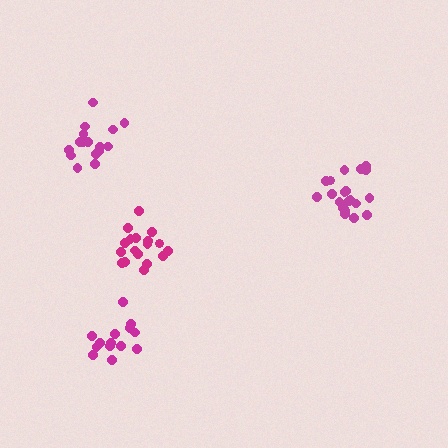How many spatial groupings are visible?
There are 4 spatial groupings.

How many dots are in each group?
Group 1: 14 dots, Group 2: 18 dots, Group 3: 16 dots, Group 4: 20 dots (68 total).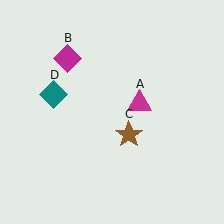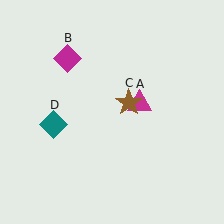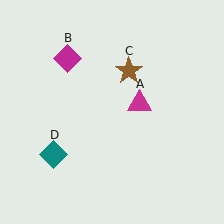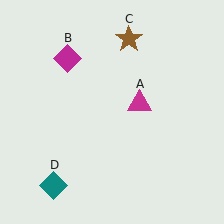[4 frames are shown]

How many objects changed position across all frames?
2 objects changed position: brown star (object C), teal diamond (object D).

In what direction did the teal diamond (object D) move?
The teal diamond (object D) moved down.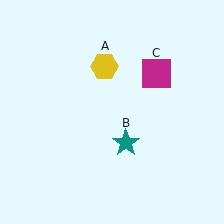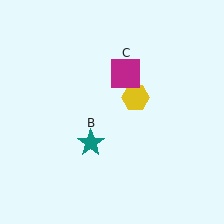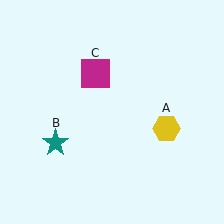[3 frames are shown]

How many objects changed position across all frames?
3 objects changed position: yellow hexagon (object A), teal star (object B), magenta square (object C).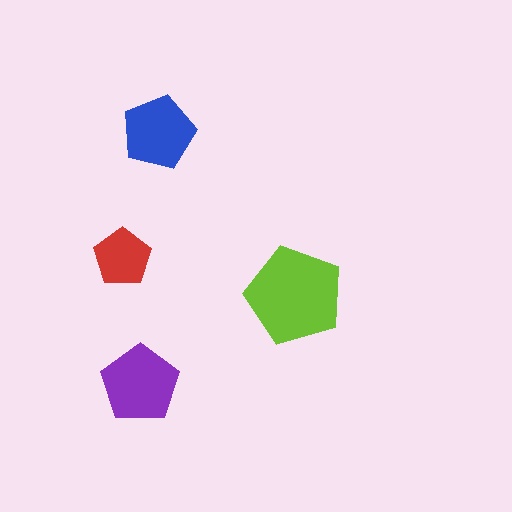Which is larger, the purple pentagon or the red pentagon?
The purple one.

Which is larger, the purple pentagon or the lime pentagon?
The lime one.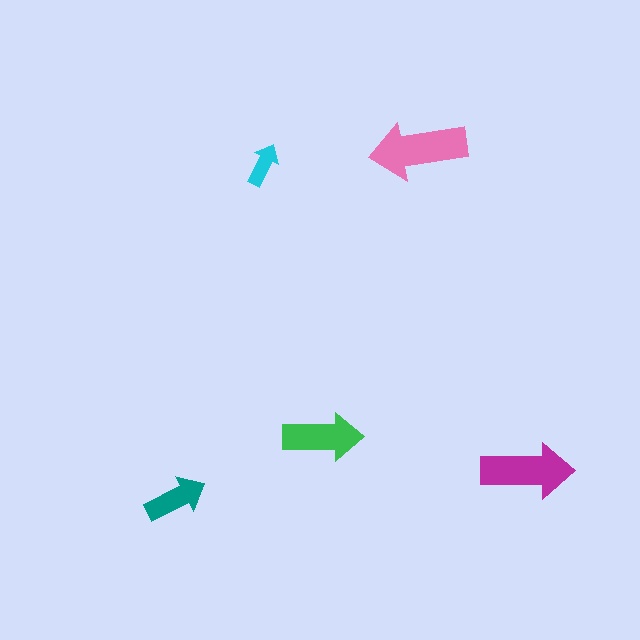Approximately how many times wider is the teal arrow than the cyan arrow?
About 1.5 times wider.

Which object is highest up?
The pink arrow is topmost.